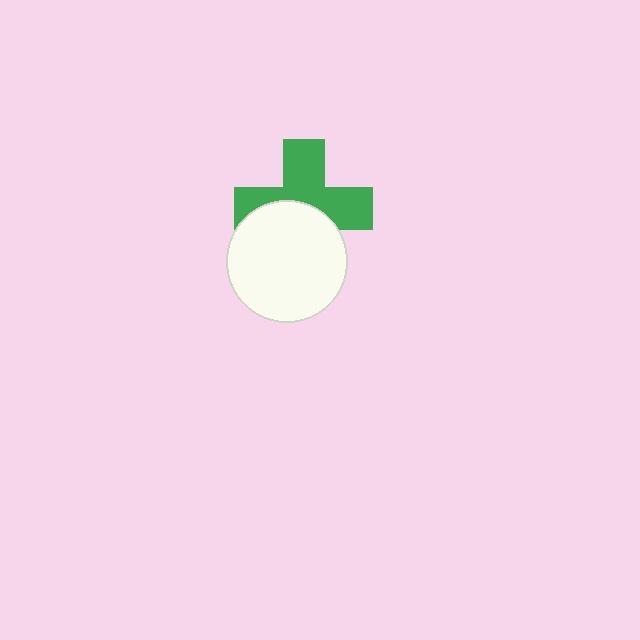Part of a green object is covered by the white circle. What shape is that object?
It is a cross.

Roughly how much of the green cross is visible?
About half of it is visible (roughly 58%).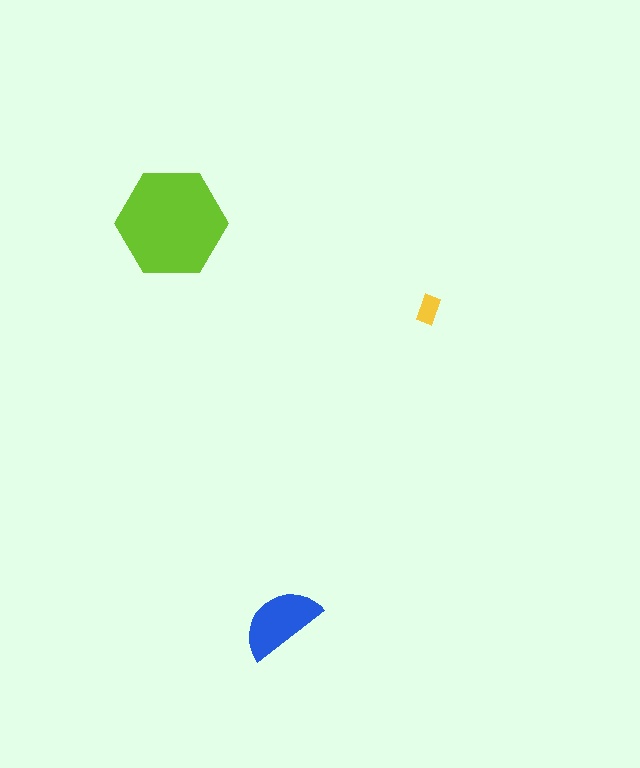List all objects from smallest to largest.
The yellow rectangle, the blue semicircle, the lime hexagon.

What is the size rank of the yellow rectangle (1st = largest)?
3rd.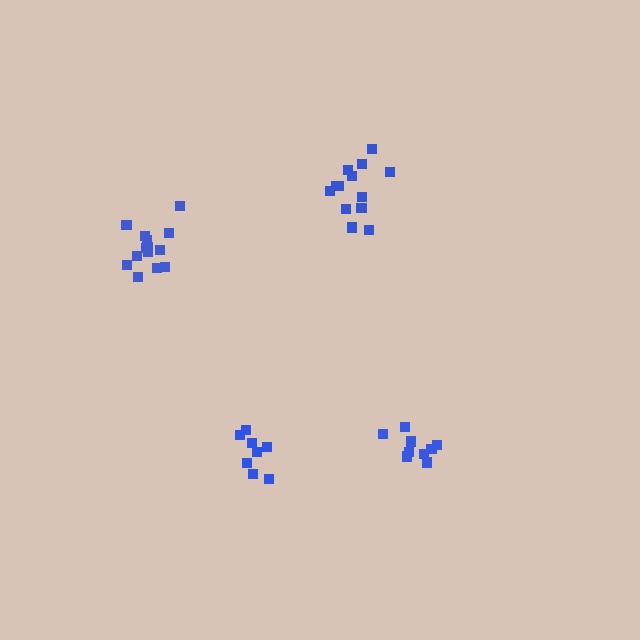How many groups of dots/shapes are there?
There are 4 groups.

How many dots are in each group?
Group 1: 13 dots, Group 2: 8 dots, Group 3: 14 dots, Group 4: 9 dots (44 total).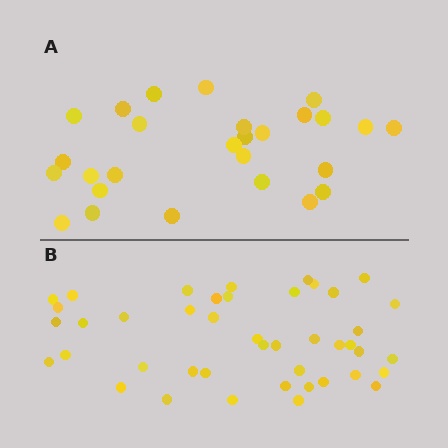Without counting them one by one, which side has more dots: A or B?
Region B (the bottom region) has more dots.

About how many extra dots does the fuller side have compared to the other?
Region B has approximately 15 more dots than region A.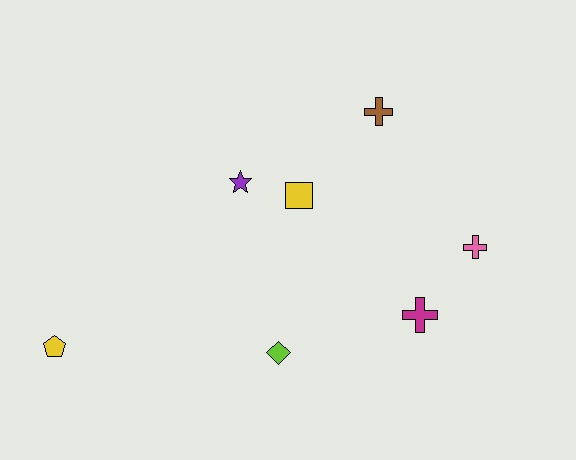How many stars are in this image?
There is 1 star.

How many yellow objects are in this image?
There are 2 yellow objects.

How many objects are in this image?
There are 7 objects.